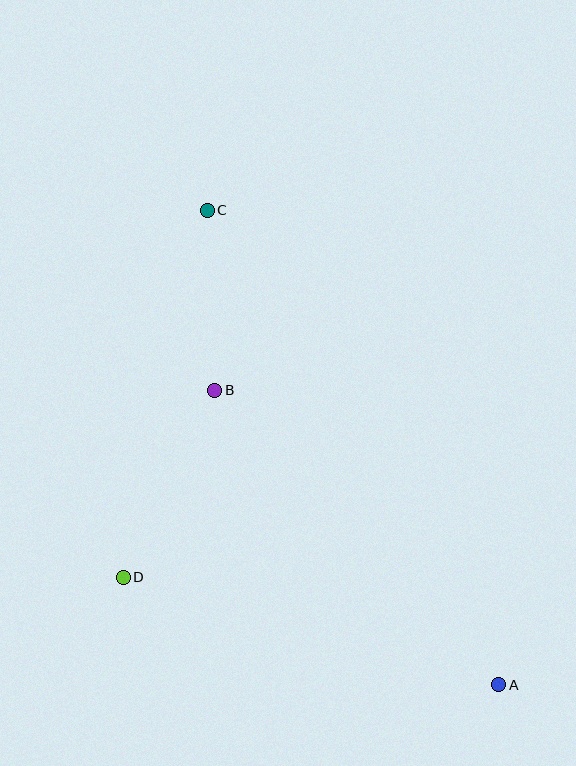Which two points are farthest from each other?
Points A and C are farthest from each other.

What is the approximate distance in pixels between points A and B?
The distance between A and B is approximately 409 pixels.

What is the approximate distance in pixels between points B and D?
The distance between B and D is approximately 208 pixels.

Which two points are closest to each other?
Points B and C are closest to each other.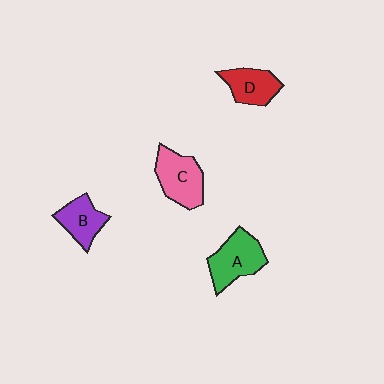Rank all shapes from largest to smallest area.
From largest to smallest: A (green), C (pink), D (red), B (purple).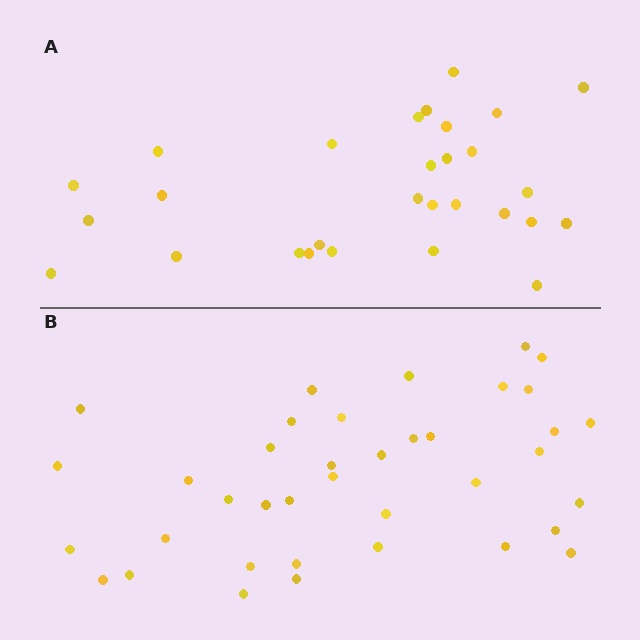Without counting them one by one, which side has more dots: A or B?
Region B (the bottom region) has more dots.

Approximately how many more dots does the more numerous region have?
Region B has roughly 8 or so more dots than region A.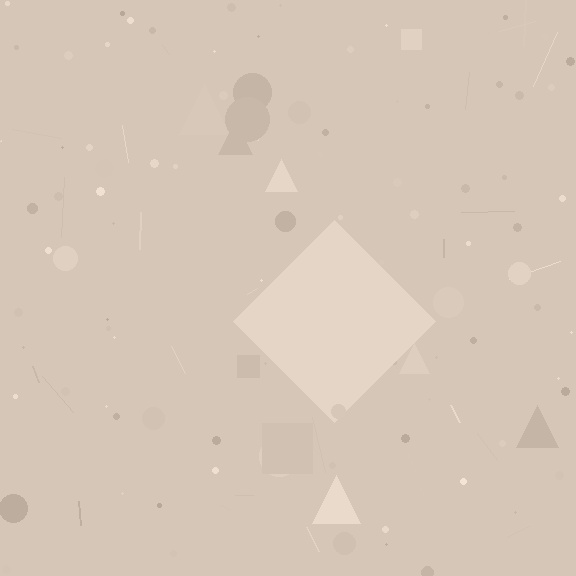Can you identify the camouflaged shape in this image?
The camouflaged shape is a diamond.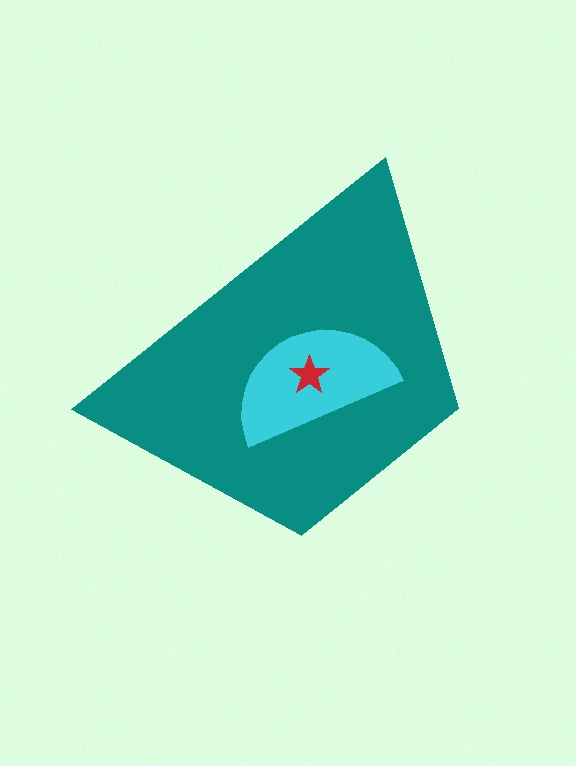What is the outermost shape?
The teal trapezoid.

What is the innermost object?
The red star.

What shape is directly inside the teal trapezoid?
The cyan semicircle.